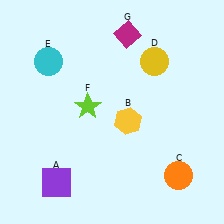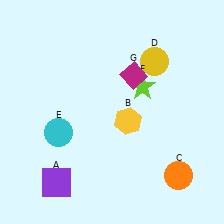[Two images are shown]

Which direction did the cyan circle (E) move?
The cyan circle (E) moved down.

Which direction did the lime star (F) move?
The lime star (F) moved right.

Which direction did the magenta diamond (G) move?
The magenta diamond (G) moved down.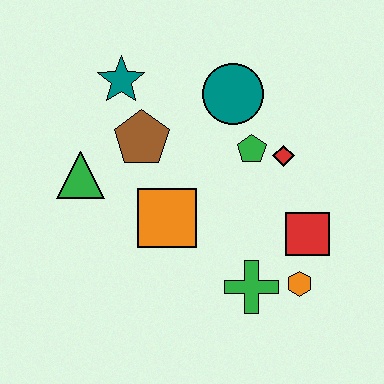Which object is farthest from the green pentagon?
The green triangle is farthest from the green pentagon.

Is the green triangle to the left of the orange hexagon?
Yes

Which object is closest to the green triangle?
The brown pentagon is closest to the green triangle.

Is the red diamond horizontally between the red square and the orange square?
Yes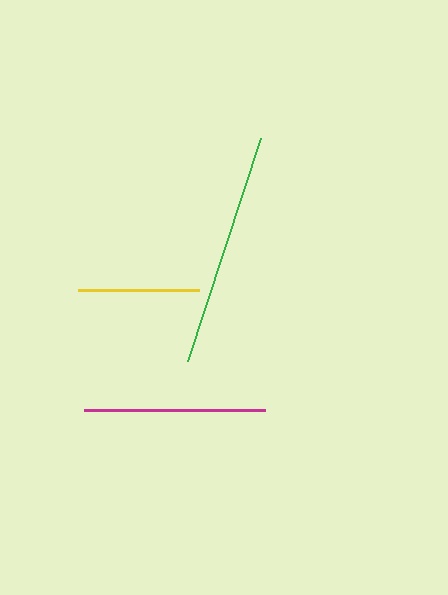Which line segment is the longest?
The green line is the longest at approximately 235 pixels.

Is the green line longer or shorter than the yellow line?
The green line is longer than the yellow line.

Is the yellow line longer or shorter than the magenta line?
The magenta line is longer than the yellow line.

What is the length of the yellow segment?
The yellow segment is approximately 120 pixels long.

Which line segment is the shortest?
The yellow line is the shortest at approximately 120 pixels.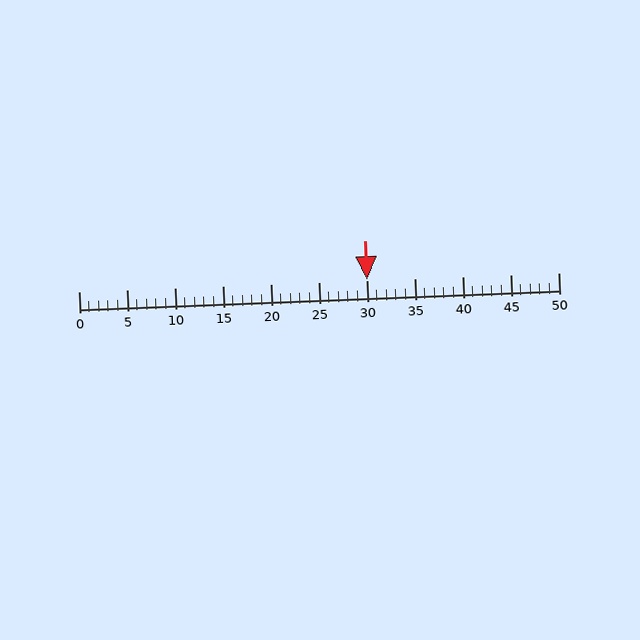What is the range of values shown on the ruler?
The ruler shows values from 0 to 50.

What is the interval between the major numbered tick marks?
The major tick marks are spaced 5 units apart.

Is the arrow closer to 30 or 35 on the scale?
The arrow is closer to 30.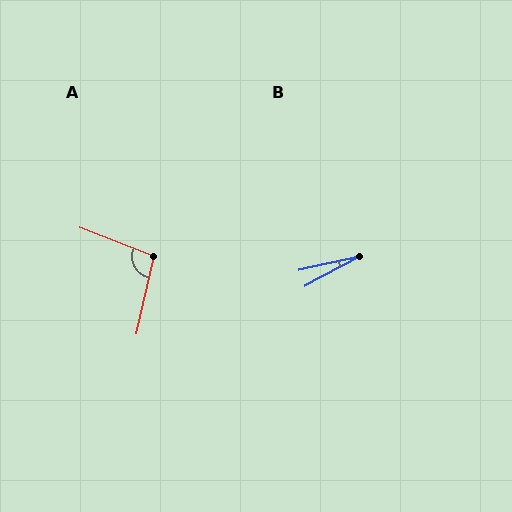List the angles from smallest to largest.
B (15°), A (98°).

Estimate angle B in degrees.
Approximately 15 degrees.